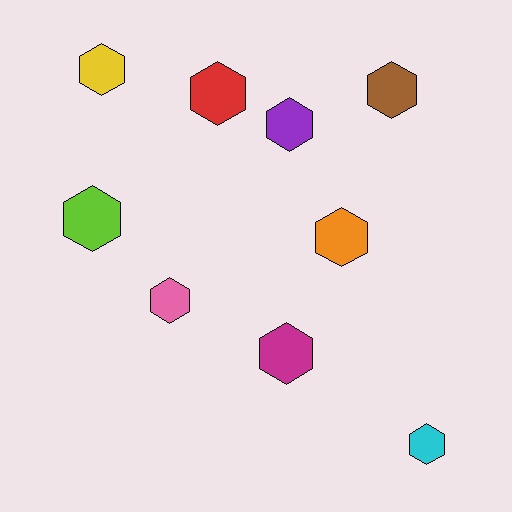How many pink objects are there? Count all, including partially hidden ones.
There is 1 pink object.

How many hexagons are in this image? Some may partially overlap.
There are 9 hexagons.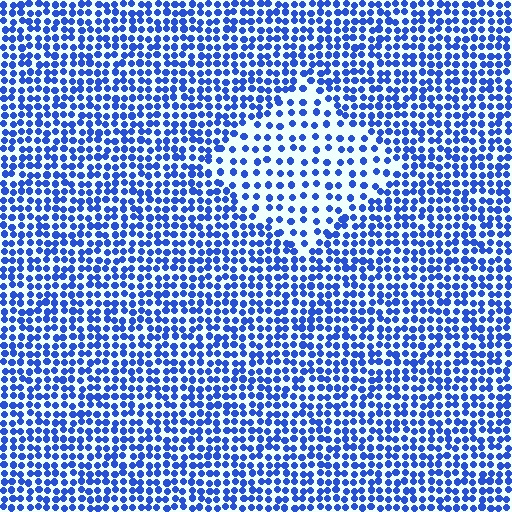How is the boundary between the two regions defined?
The boundary is defined by a change in element density (approximately 2.0x ratio). All elements are the same color, size, and shape.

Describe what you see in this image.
The image contains small blue elements arranged at two different densities. A diamond-shaped region is visible where the elements are less densely packed than the surrounding area.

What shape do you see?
I see a diamond.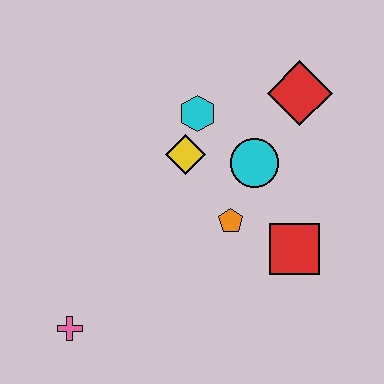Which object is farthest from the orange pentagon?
The pink cross is farthest from the orange pentagon.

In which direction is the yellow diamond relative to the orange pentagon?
The yellow diamond is above the orange pentagon.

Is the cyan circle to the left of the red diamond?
Yes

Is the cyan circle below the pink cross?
No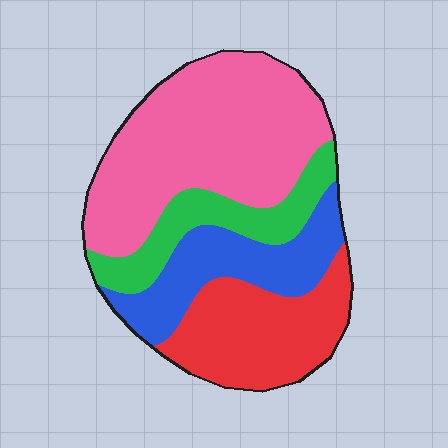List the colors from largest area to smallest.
From largest to smallest: pink, red, blue, green.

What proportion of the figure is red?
Red covers 23% of the figure.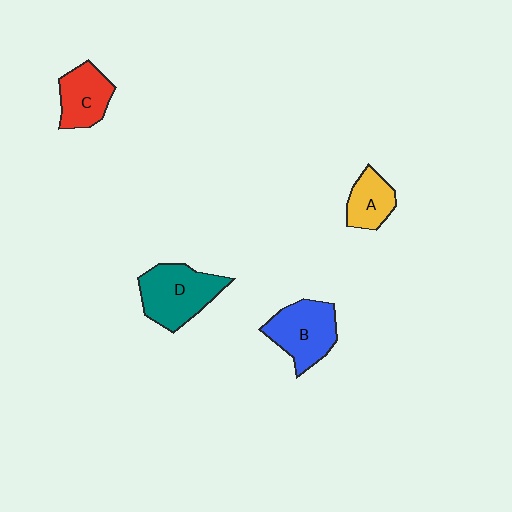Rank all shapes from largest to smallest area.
From largest to smallest: D (teal), B (blue), C (red), A (yellow).